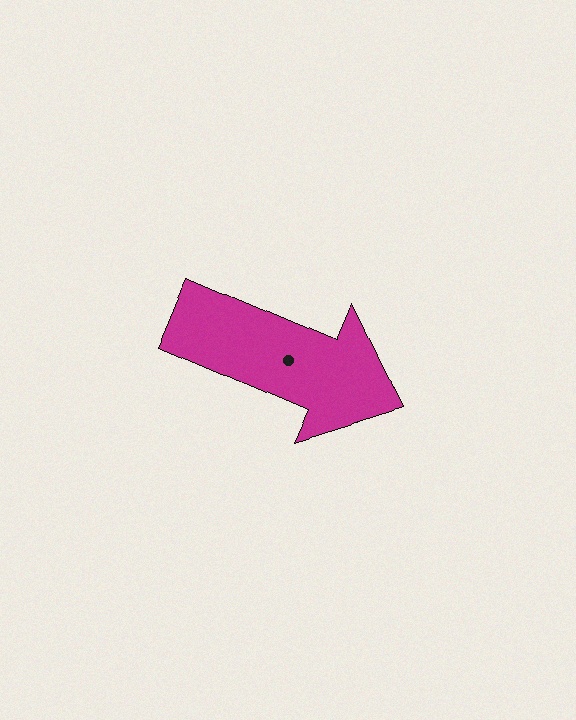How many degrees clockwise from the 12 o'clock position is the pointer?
Approximately 113 degrees.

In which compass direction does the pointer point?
Southeast.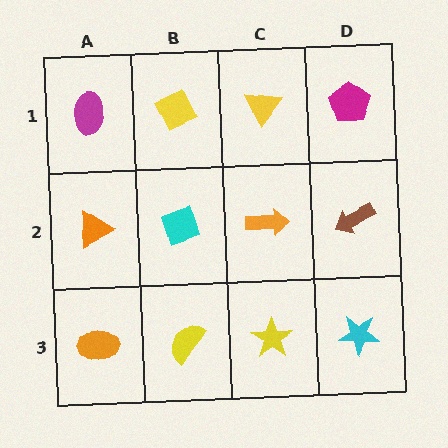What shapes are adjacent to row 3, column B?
A cyan diamond (row 2, column B), an orange ellipse (row 3, column A), a yellow star (row 3, column C).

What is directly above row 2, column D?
A magenta pentagon.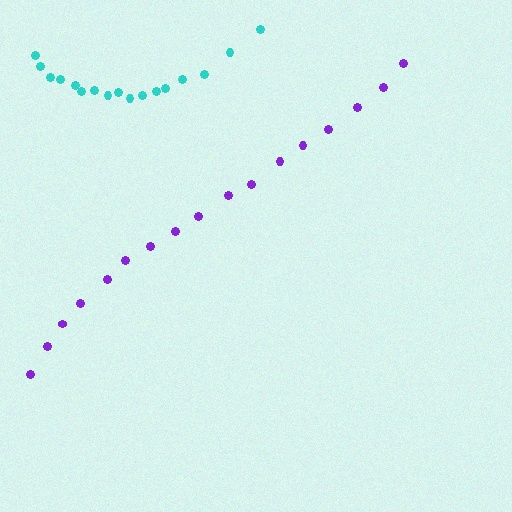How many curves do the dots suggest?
There are 2 distinct paths.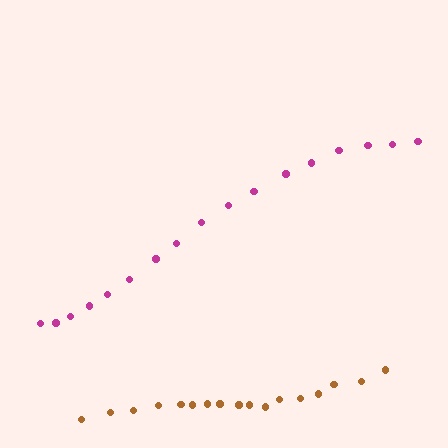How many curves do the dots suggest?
There are 2 distinct paths.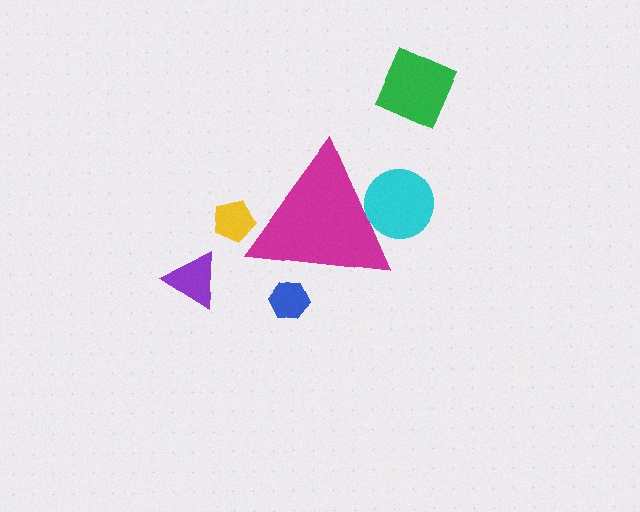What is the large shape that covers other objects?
A magenta triangle.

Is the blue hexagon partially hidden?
Yes, the blue hexagon is partially hidden behind the magenta triangle.